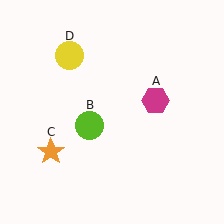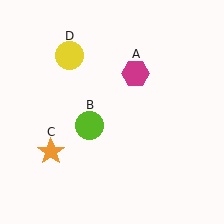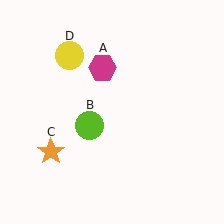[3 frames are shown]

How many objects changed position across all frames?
1 object changed position: magenta hexagon (object A).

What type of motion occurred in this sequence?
The magenta hexagon (object A) rotated counterclockwise around the center of the scene.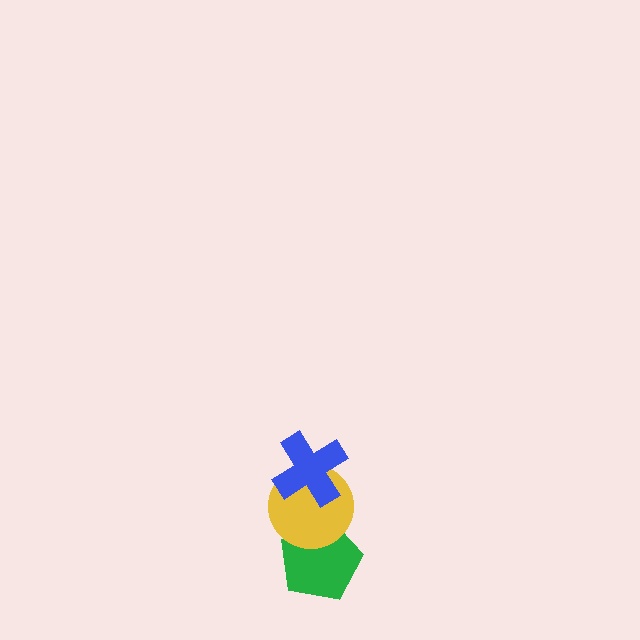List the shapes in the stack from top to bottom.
From top to bottom: the blue cross, the yellow circle, the green pentagon.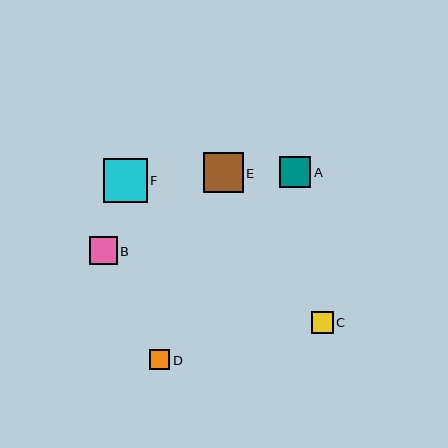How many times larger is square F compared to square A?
Square F is approximately 1.4 times the size of square A.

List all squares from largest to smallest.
From largest to smallest: F, E, A, B, C, D.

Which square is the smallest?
Square D is the smallest with a size of approximately 20 pixels.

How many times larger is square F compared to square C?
Square F is approximately 2.0 times the size of square C.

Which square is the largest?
Square F is the largest with a size of approximately 43 pixels.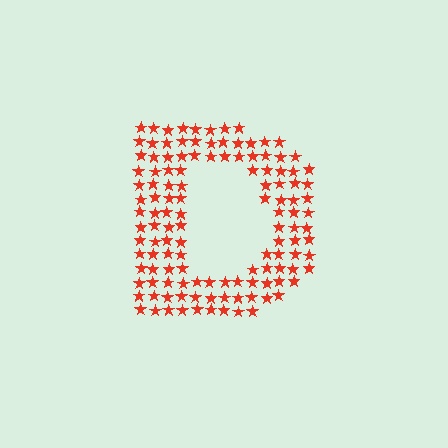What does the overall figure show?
The overall figure shows the letter D.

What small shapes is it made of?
It is made of small stars.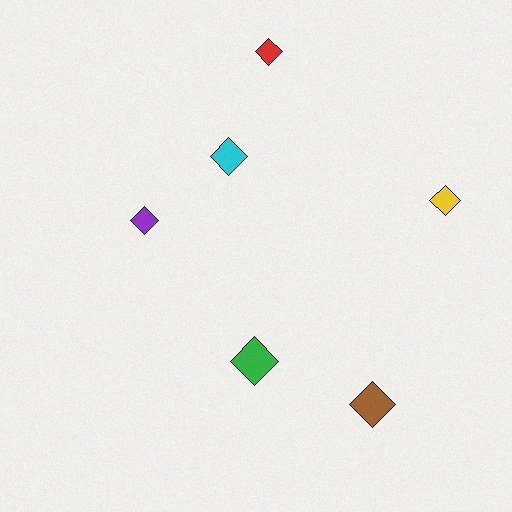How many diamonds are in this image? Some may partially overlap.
There are 6 diamonds.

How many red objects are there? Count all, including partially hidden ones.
There is 1 red object.